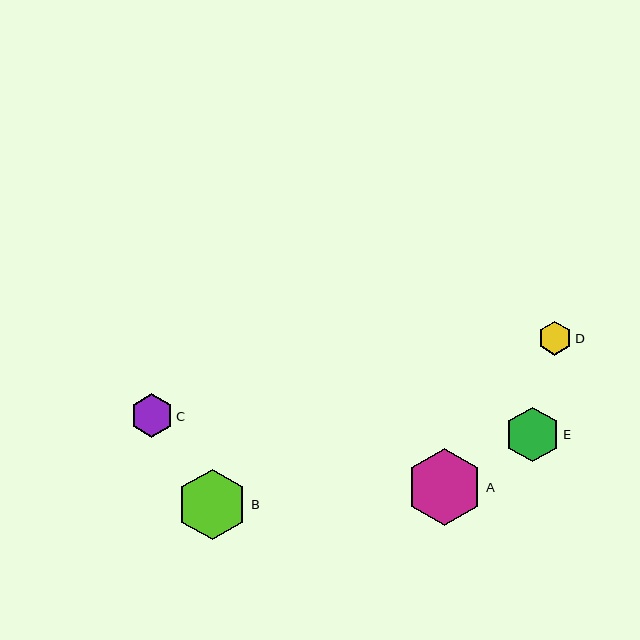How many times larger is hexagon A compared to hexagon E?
Hexagon A is approximately 1.4 times the size of hexagon E.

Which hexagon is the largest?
Hexagon A is the largest with a size of approximately 77 pixels.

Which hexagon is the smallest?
Hexagon D is the smallest with a size of approximately 34 pixels.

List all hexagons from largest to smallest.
From largest to smallest: A, B, E, C, D.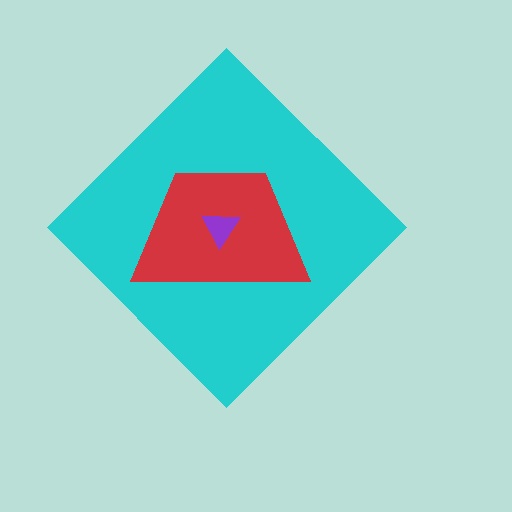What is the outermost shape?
The cyan diamond.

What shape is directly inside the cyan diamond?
The red trapezoid.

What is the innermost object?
The purple triangle.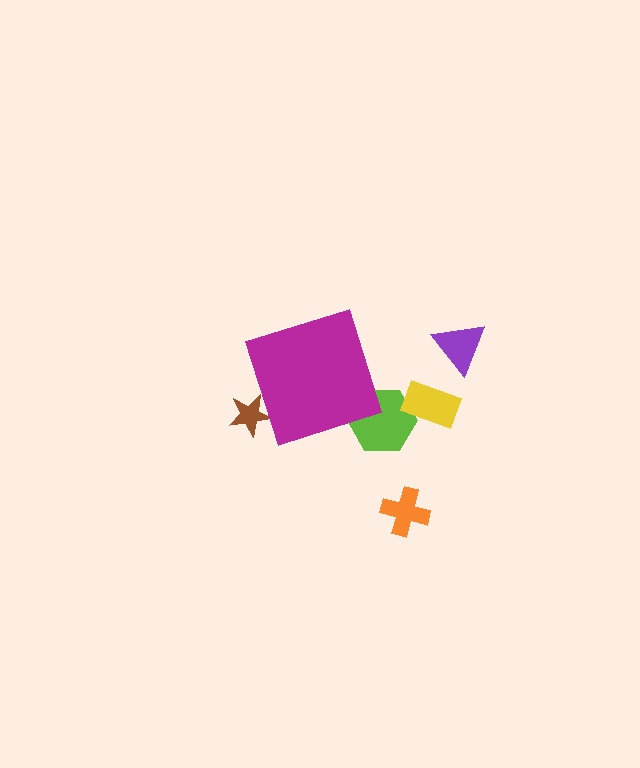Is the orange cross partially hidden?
No, the orange cross is fully visible.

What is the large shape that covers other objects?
A magenta diamond.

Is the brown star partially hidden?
Yes, the brown star is partially hidden behind the magenta diamond.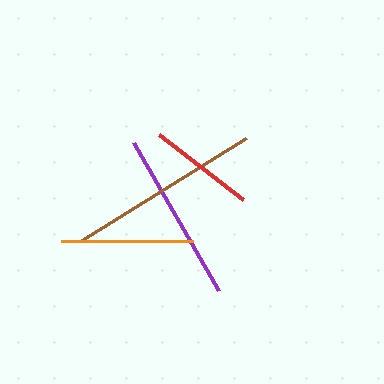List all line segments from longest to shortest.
From longest to shortest: brown, purple, orange, red.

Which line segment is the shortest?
The red line is the shortest at approximately 105 pixels.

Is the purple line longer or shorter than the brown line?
The brown line is longer than the purple line.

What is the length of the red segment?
The red segment is approximately 105 pixels long.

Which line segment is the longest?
The brown line is the longest at approximately 194 pixels.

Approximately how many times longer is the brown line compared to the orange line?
The brown line is approximately 1.5 times the length of the orange line.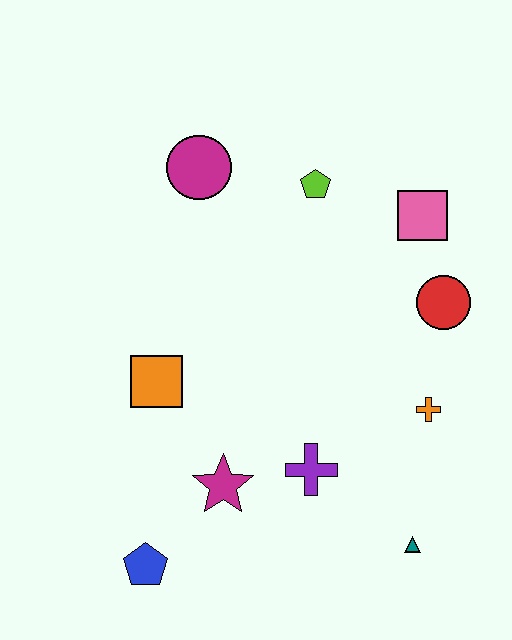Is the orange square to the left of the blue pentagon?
No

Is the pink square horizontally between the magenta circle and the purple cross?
No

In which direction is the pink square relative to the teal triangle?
The pink square is above the teal triangle.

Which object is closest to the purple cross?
The magenta star is closest to the purple cross.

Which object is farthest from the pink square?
The blue pentagon is farthest from the pink square.